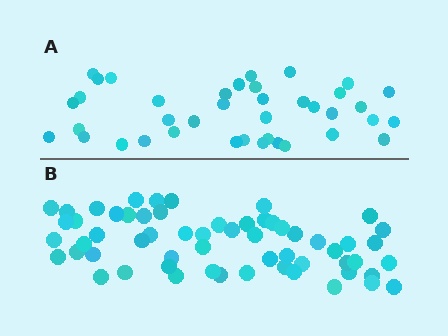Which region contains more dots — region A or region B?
Region B (the bottom region) has more dots.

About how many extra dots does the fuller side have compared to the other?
Region B has approximately 20 more dots than region A.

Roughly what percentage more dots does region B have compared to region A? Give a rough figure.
About 50% more.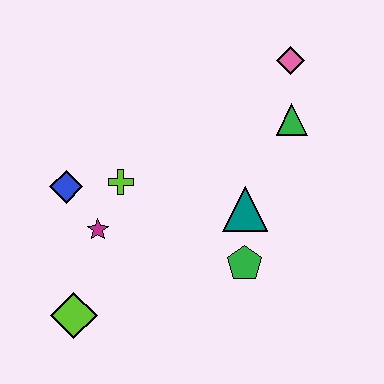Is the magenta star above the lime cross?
No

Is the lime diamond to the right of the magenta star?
No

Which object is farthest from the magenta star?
The pink diamond is farthest from the magenta star.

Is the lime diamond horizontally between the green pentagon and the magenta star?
No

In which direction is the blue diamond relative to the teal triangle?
The blue diamond is to the left of the teal triangle.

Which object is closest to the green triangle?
The pink diamond is closest to the green triangle.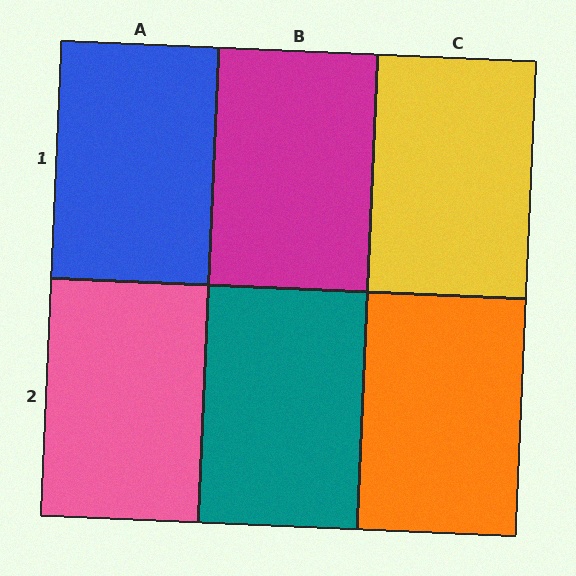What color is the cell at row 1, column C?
Yellow.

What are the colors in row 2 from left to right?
Pink, teal, orange.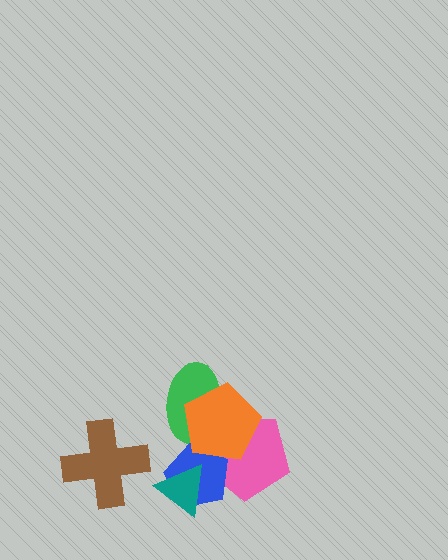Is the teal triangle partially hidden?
No, no other shape covers it.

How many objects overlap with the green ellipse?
2 objects overlap with the green ellipse.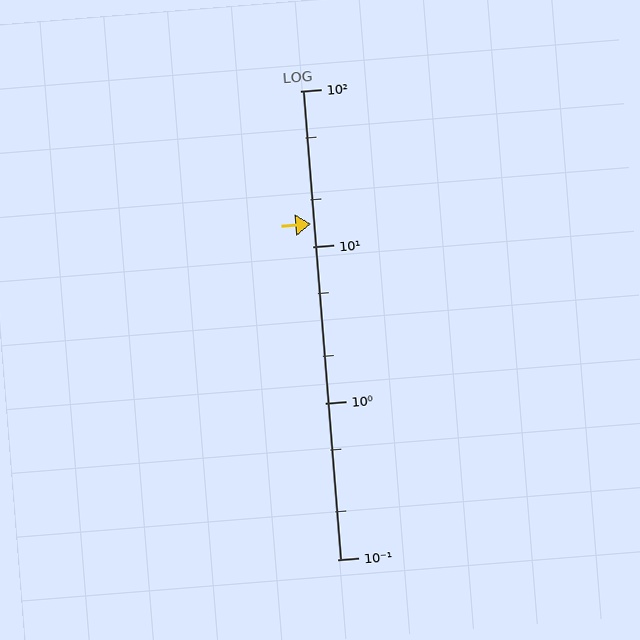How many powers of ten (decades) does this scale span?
The scale spans 3 decades, from 0.1 to 100.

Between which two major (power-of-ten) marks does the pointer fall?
The pointer is between 10 and 100.